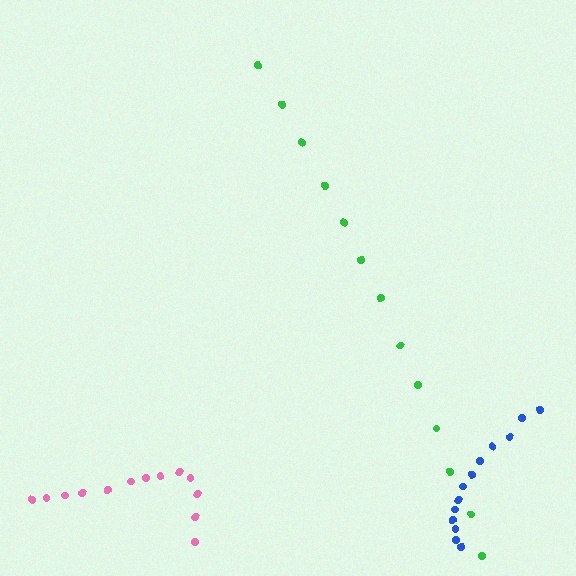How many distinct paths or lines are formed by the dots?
There are 3 distinct paths.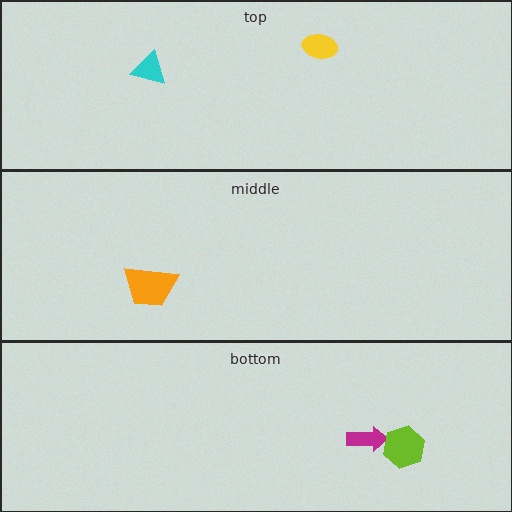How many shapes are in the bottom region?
2.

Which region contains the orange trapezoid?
The middle region.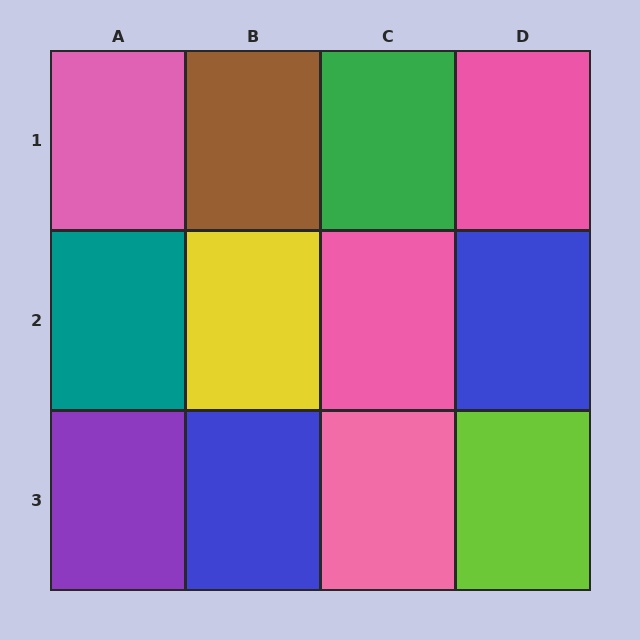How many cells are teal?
1 cell is teal.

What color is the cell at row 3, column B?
Blue.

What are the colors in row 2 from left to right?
Teal, yellow, pink, blue.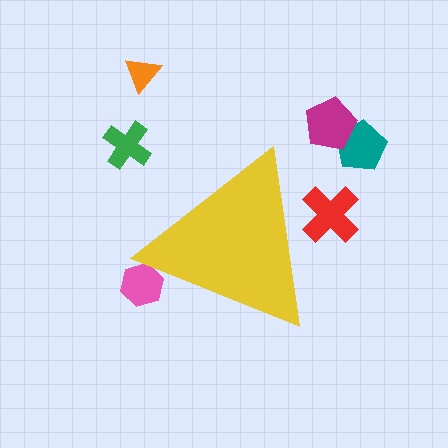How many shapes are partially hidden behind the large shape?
2 shapes are partially hidden.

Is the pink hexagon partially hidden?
Yes, the pink hexagon is partially hidden behind the yellow triangle.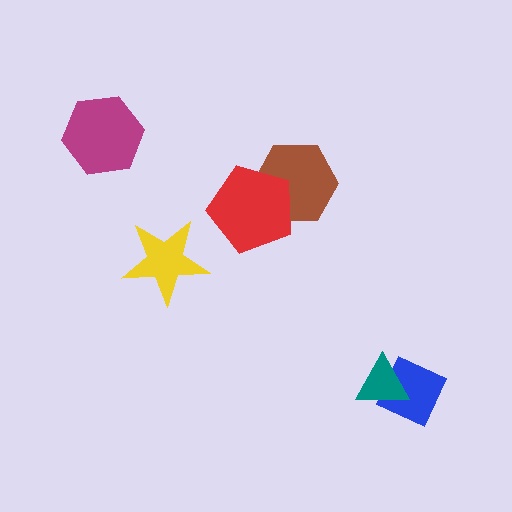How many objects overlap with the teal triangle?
1 object overlaps with the teal triangle.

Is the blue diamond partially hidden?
Yes, it is partially covered by another shape.